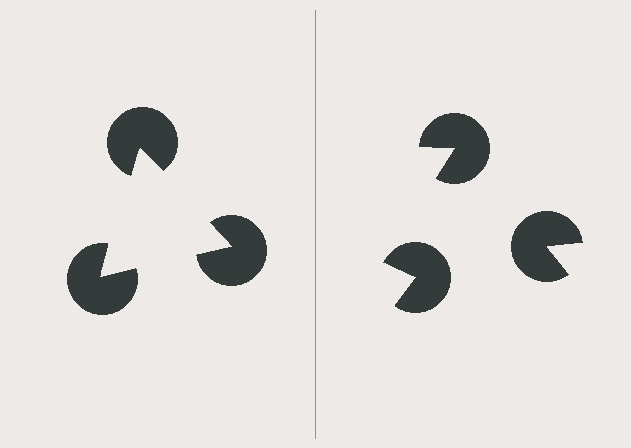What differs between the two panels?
The pac-man discs are positioned identically on both sides; only the wedge orientations differ. On the left they align to a triangle; on the right they are misaligned.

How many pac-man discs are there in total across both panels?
6 — 3 on each side.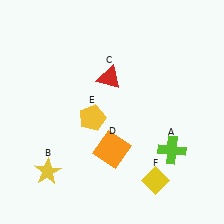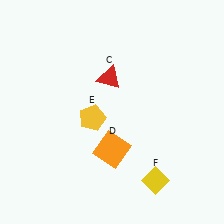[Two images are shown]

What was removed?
The yellow star (B), the lime cross (A) were removed in Image 2.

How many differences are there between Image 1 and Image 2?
There are 2 differences between the two images.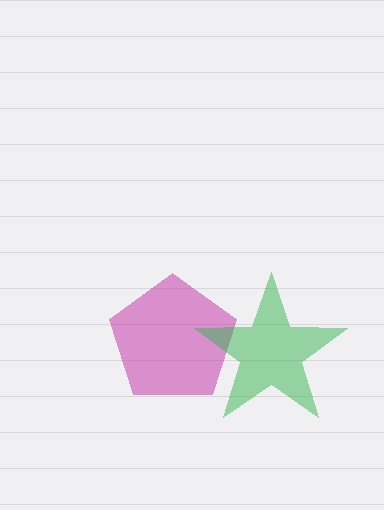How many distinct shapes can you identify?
There are 2 distinct shapes: a magenta pentagon, a green star.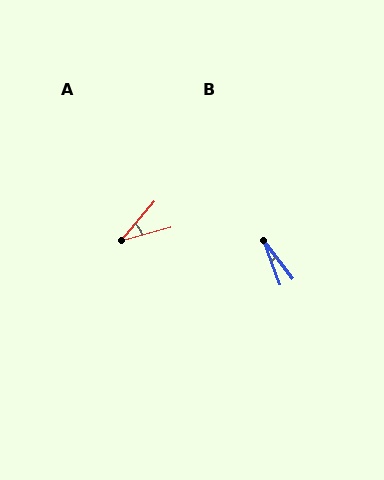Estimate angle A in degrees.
Approximately 35 degrees.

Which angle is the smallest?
B, at approximately 17 degrees.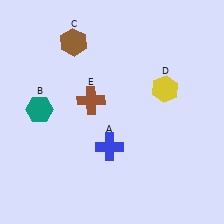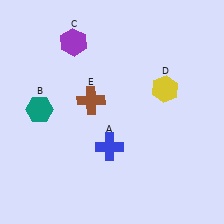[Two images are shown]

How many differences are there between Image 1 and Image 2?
There is 1 difference between the two images.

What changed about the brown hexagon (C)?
In Image 1, C is brown. In Image 2, it changed to purple.